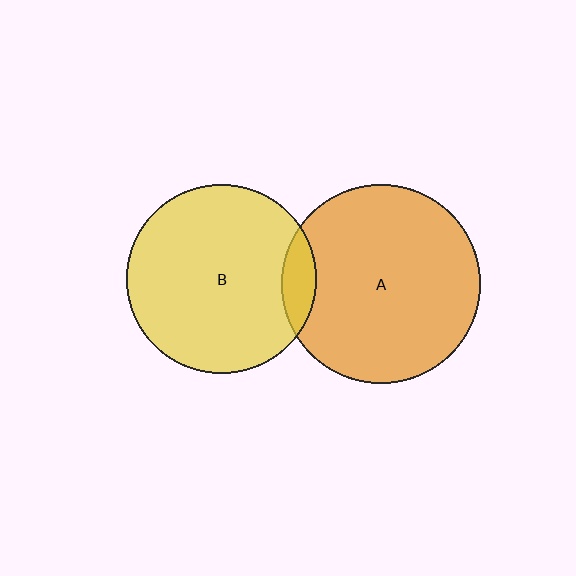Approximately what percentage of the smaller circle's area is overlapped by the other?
Approximately 10%.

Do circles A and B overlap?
Yes.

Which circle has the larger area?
Circle A (orange).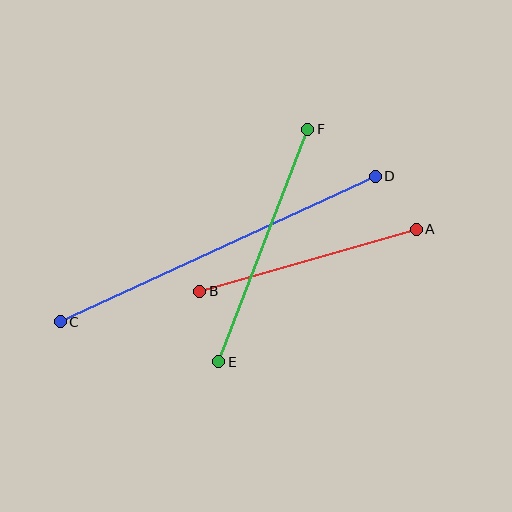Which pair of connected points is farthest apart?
Points C and D are farthest apart.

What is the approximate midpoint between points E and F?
The midpoint is at approximately (263, 246) pixels.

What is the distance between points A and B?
The distance is approximately 225 pixels.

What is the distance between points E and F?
The distance is approximately 249 pixels.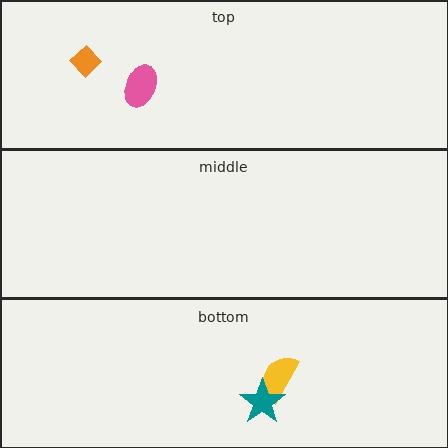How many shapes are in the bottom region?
2.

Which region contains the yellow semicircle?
The bottom region.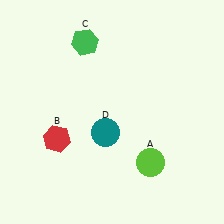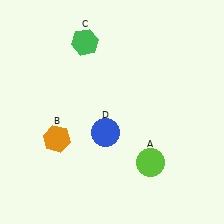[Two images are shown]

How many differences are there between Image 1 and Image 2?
There are 2 differences between the two images.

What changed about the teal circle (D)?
In Image 1, D is teal. In Image 2, it changed to blue.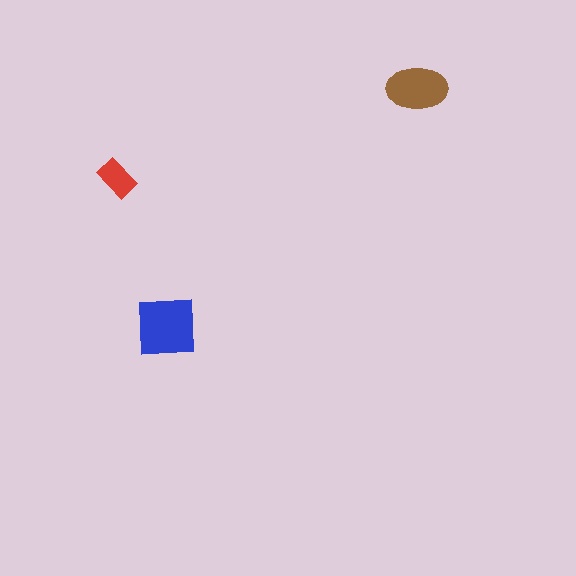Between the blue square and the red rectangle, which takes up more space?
The blue square.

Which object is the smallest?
The red rectangle.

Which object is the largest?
The blue square.